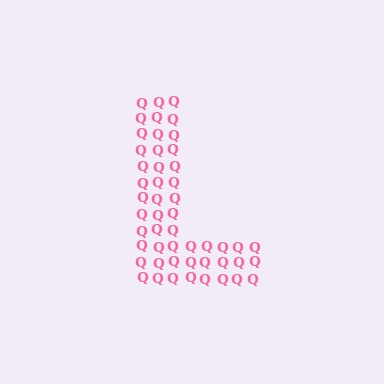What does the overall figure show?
The overall figure shows the letter L.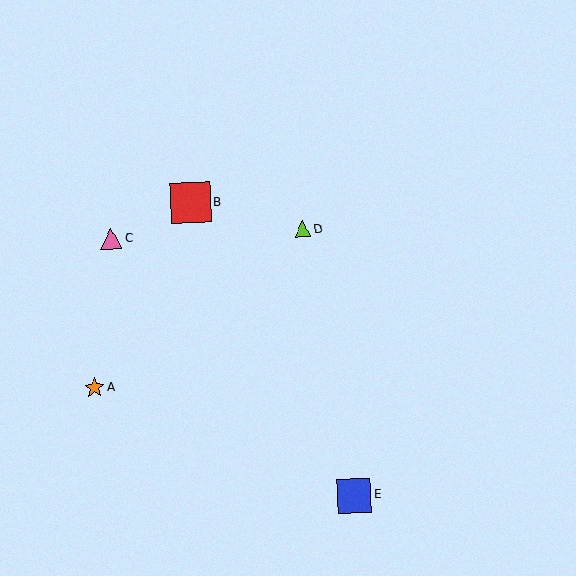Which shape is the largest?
The red square (labeled B) is the largest.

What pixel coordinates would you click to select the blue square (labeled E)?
Click at (354, 496) to select the blue square E.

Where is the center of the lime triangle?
The center of the lime triangle is at (303, 229).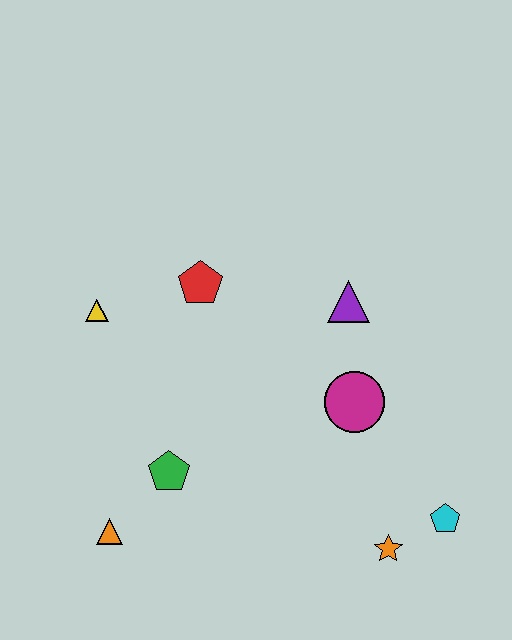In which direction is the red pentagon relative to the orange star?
The red pentagon is above the orange star.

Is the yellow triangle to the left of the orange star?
Yes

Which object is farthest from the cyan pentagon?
The yellow triangle is farthest from the cyan pentagon.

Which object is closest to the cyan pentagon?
The orange star is closest to the cyan pentagon.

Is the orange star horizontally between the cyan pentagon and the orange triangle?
Yes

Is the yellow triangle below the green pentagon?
No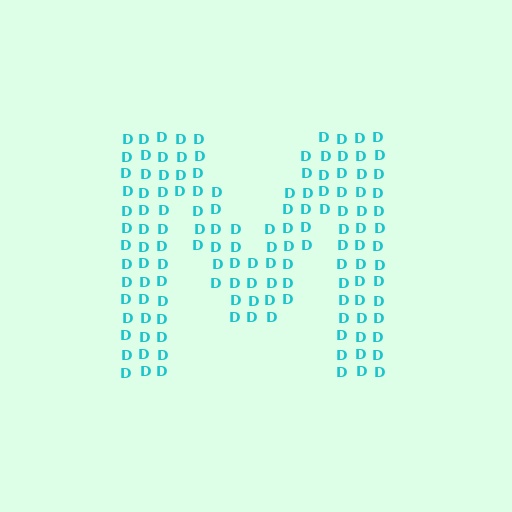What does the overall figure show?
The overall figure shows the letter M.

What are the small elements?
The small elements are letter D's.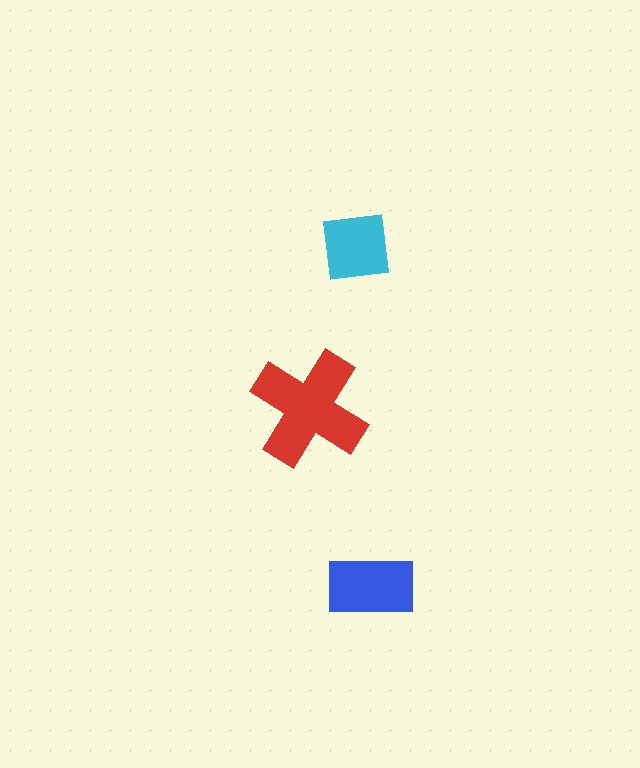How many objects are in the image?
There are 3 objects in the image.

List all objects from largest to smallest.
The red cross, the blue rectangle, the cyan square.